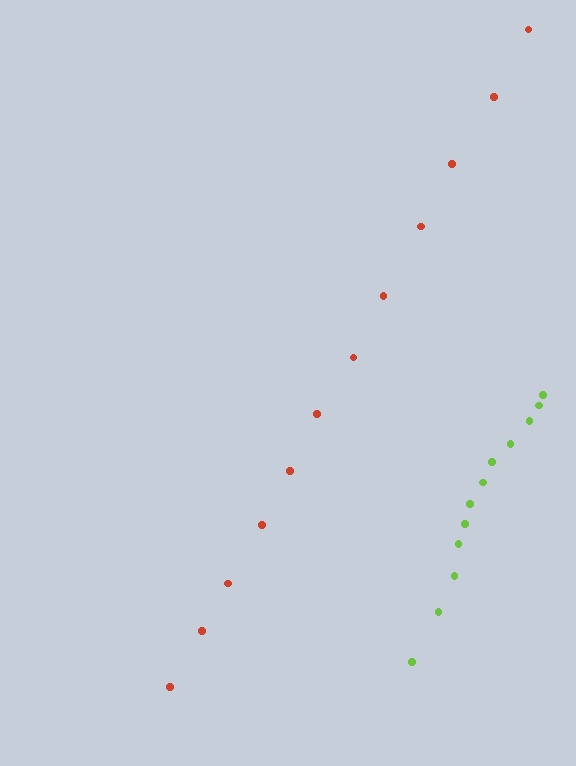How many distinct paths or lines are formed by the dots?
There are 2 distinct paths.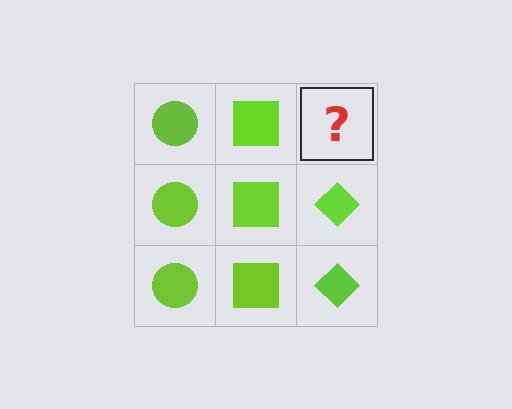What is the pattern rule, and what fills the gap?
The rule is that each column has a consistent shape. The gap should be filled with a lime diamond.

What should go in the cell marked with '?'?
The missing cell should contain a lime diamond.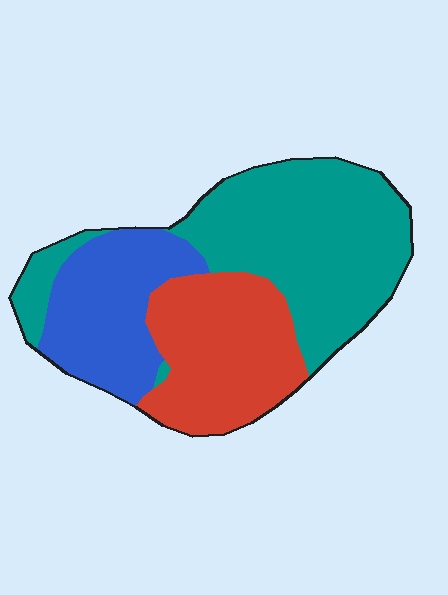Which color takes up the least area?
Blue, at roughly 25%.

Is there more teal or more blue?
Teal.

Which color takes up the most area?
Teal, at roughly 45%.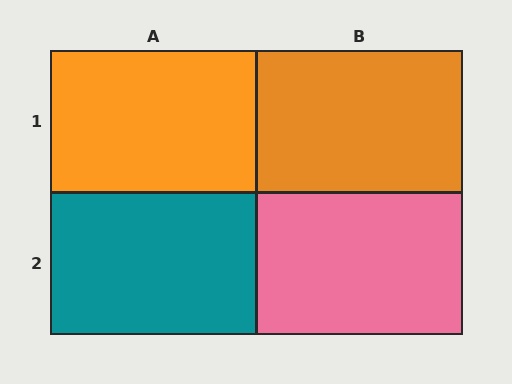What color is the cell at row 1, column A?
Orange.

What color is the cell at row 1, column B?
Orange.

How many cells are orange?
2 cells are orange.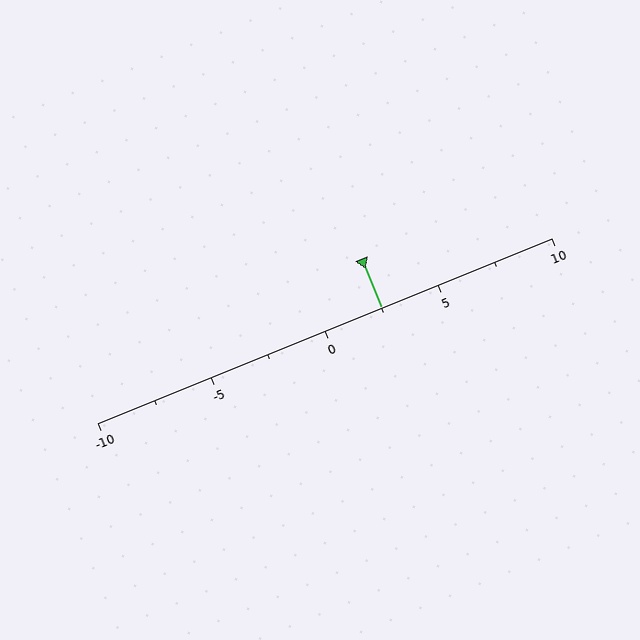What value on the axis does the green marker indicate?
The marker indicates approximately 2.5.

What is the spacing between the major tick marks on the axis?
The major ticks are spaced 5 apart.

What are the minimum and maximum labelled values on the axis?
The axis runs from -10 to 10.